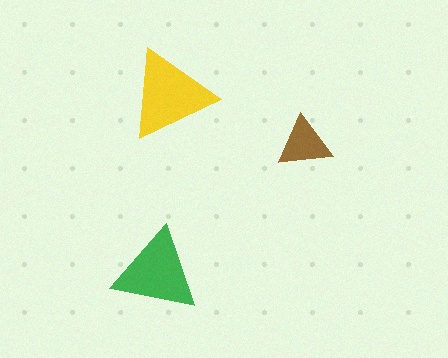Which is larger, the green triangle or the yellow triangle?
The yellow one.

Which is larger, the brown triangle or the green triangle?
The green one.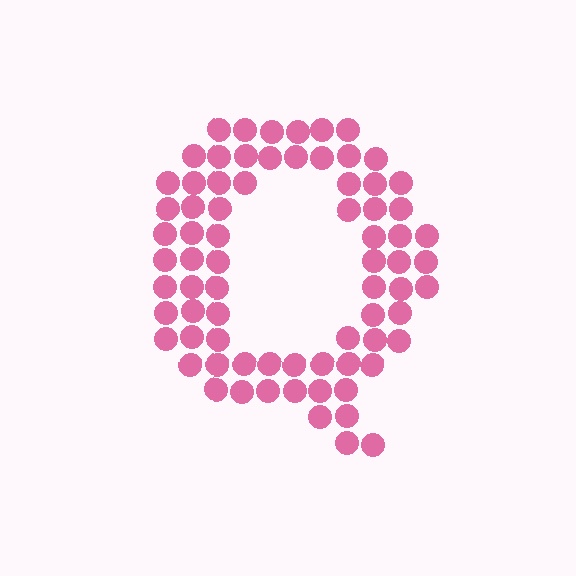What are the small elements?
The small elements are circles.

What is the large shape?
The large shape is the letter Q.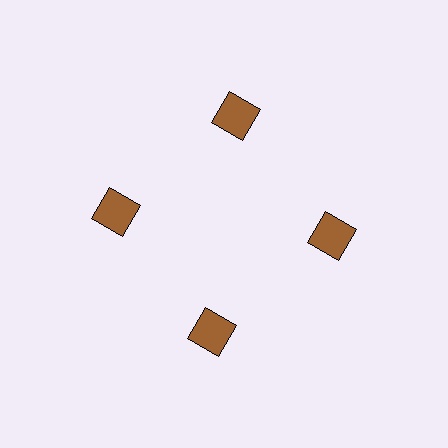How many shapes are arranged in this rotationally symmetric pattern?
There are 4 shapes, arranged in 4 groups of 1.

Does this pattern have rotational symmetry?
Yes, this pattern has 4-fold rotational symmetry. It looks the same after rotating 90 degrees around the center.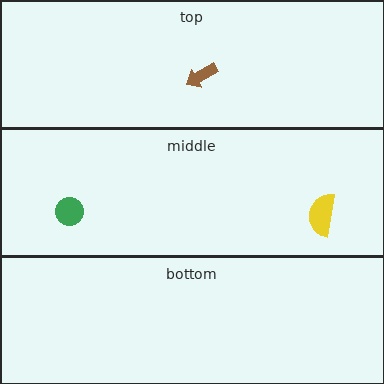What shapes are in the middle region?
The green circle, the yellow semicircle.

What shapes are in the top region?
The brown arrow.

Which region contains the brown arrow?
The top region.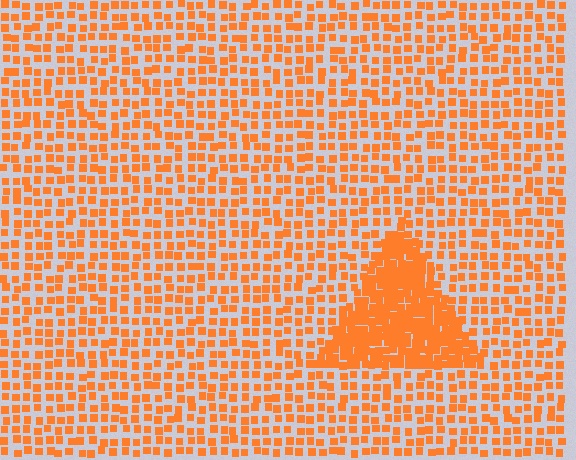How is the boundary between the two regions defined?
The boundary is defined by a change in element density (approximately 2.3x ratio). All elements are the same color, size, and shape.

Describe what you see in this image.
The image contains small orange elements arranged at two different densities. A triangle-shaped region is visible where the elements are more densely packed than the surrounding area.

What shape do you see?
I see a triangle.